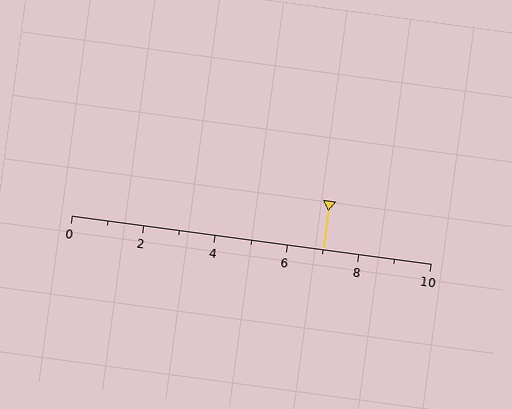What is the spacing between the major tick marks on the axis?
The major ticks are spaced 2 apart.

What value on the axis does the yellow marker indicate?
The marker indicates approximately 7.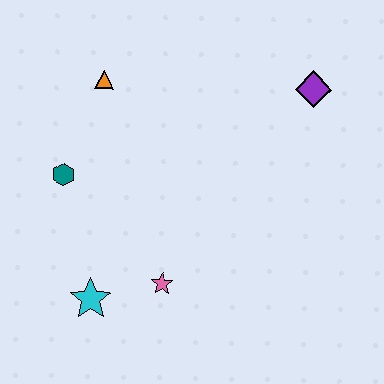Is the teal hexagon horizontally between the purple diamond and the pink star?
No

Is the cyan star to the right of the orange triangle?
No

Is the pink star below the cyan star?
No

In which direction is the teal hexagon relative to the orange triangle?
The teal hexagon is below the orange triangle.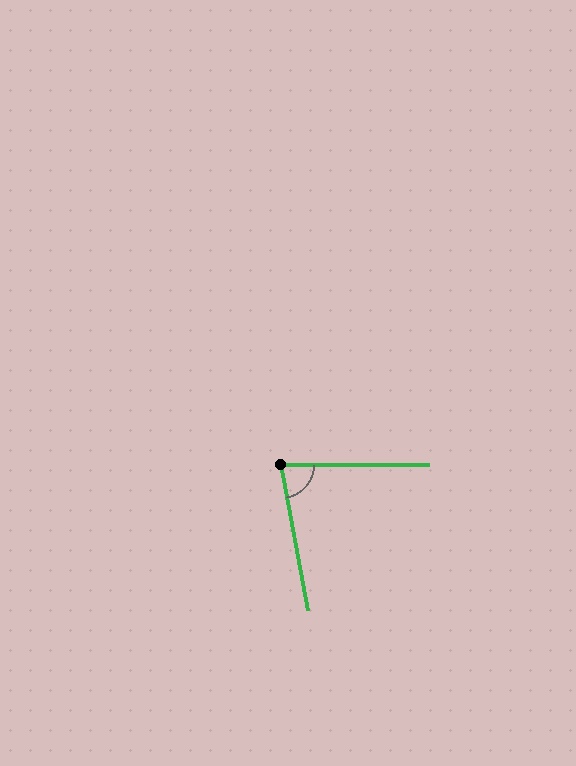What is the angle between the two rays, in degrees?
Approximately 80 degrees.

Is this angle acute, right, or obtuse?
It is acute.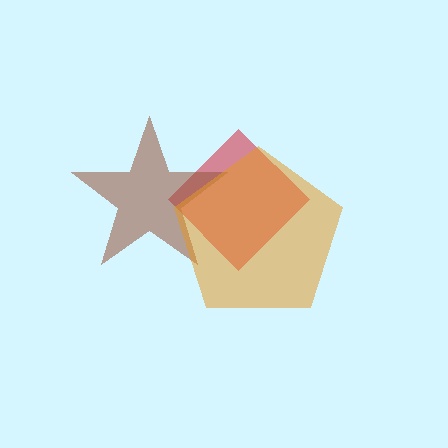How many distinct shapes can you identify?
There are 3 distinct shapes: a red diamond, a brown star, an orange pentagon.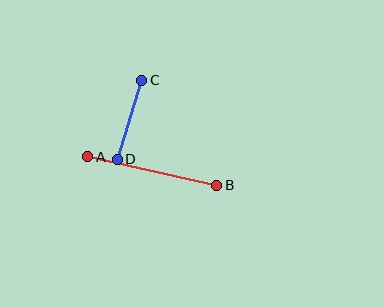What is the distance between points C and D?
The distance is approximately 83 pixels.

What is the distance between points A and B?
The distance is approximately 132 pixels.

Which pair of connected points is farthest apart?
Points A and B are farthest apart.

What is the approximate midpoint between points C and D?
The midpoint is at approximately (129, 120) pixels.